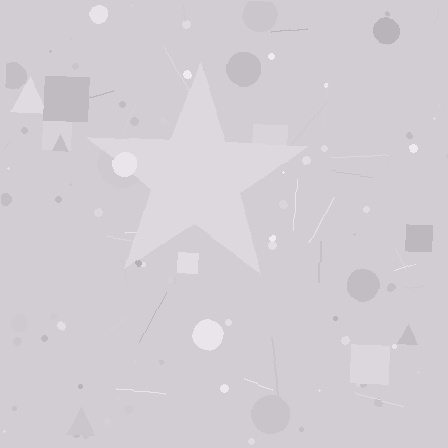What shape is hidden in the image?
A star is hidden in the image.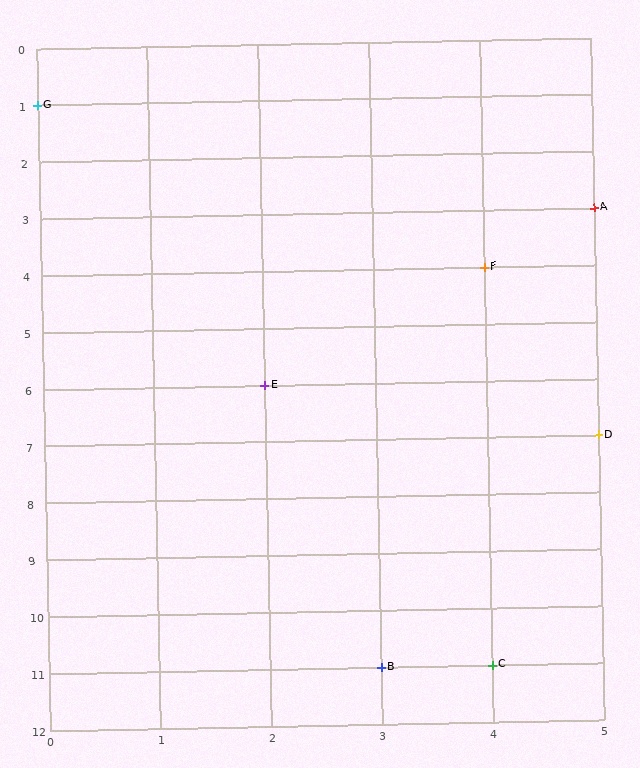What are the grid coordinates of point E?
Point E is at grid coordinates (2, 6).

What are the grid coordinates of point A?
Point A is at grid coordinates (5, 3).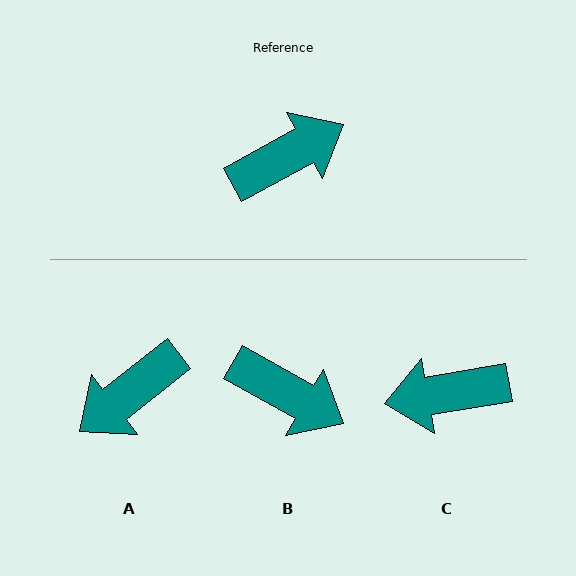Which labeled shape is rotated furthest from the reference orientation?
A, about 171 degrees away.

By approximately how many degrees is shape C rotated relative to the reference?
Approximately 160 degrees counter-clockwise.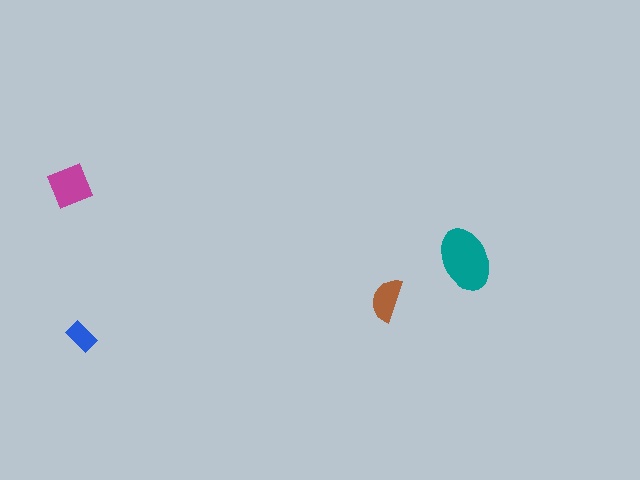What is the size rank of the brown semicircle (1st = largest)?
3rd.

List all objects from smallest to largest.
The blue rectangle, the brown semicircle, the magenta diamond, the teal ellipse.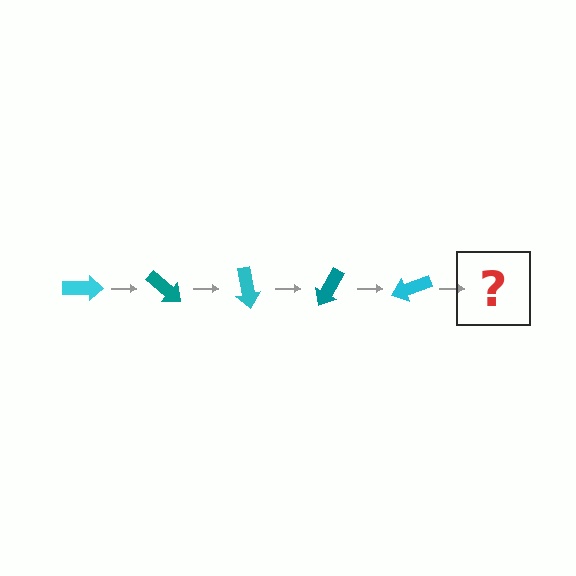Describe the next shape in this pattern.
It should be a teal arrow, rotated 200 degrees from the start.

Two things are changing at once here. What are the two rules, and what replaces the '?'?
The two rules are that it rotates 40 degrees each step and the color cycles through cyan and teal. The '?' should be a teal arrow, rotated 200 degrees from the start.